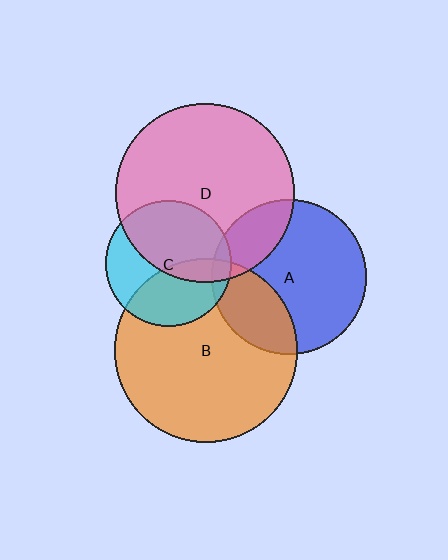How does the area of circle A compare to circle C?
Approximately 1.5 times.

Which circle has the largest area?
Circle B (orange).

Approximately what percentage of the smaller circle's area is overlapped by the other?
Approximately 5%.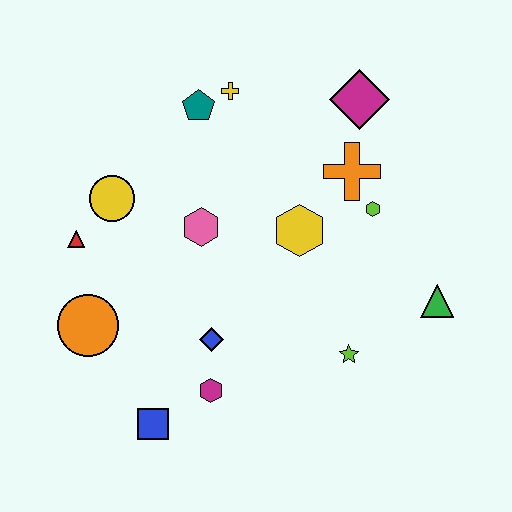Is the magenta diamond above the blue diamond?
Yes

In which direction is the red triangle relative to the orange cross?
The red triangle is to the left of the orange cross.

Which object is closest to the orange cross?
The lime hexagon is closest to the orange cross.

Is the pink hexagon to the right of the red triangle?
Yes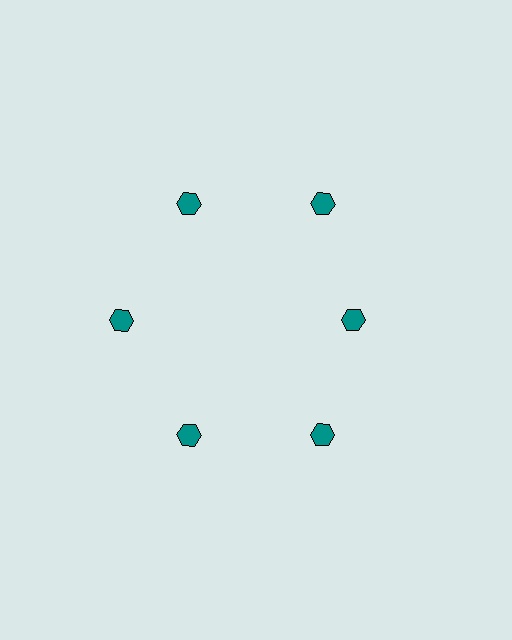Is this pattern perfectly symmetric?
No. The 6 teal hexagons are arranged in a ring, but one element near the 3 o'clock position is pulled inward toward the center, breaking the 6-fold rotational symmetry.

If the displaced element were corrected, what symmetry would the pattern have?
It would have 6-fold rotational symmetry — the pattern would map onto itself every 60 degrees.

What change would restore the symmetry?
The symmetry would be restored by moving it outward, back onto the ring so that all 6 hexagons sit at equal angles and equal distance from the center.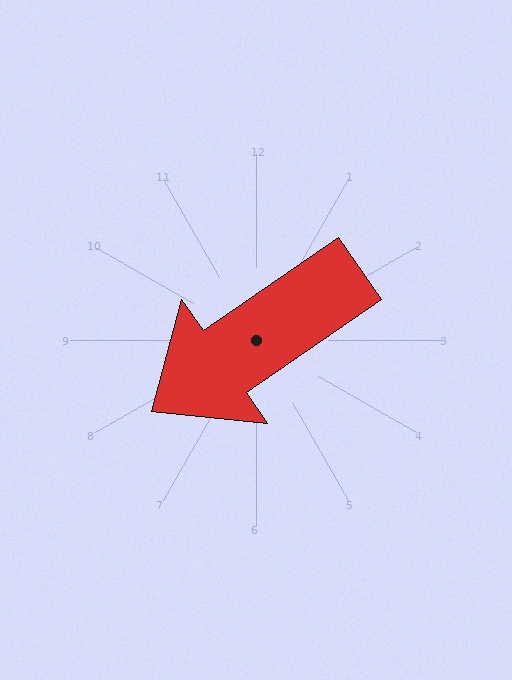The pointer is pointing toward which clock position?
Roughly 8 o'clock.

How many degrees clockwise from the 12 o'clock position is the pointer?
Approximately 235 degrees.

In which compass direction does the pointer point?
Southwest.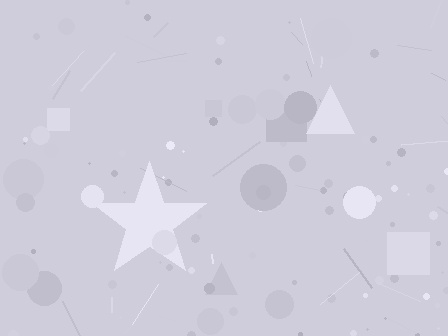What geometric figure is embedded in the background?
A star is embedded in the background.